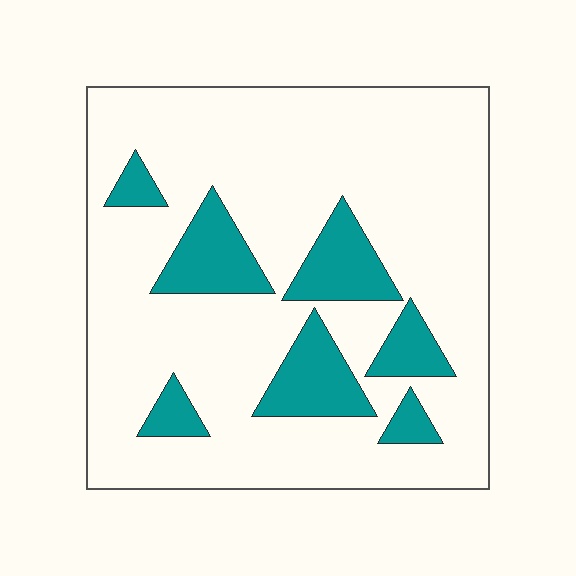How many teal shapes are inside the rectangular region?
7.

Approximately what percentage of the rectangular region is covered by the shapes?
Approximately 20%.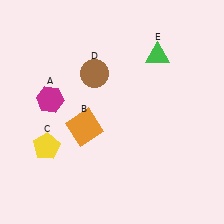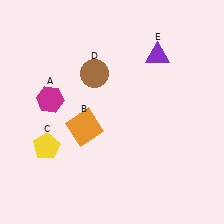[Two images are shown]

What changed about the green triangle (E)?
In Image 1, E is green. In Image 2, it changed to purple.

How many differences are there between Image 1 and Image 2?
There is 1 difference between the two images.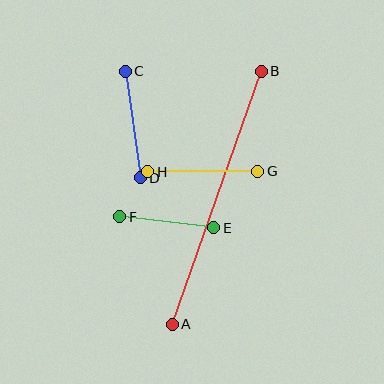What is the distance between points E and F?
The distance is approximately 95 pixels.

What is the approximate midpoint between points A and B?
The midpoint is at approximately (217, 198) pixels.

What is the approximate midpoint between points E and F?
The midpoint is at approximately (167, 222) pixels.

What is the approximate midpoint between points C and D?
The midpoint is at approximately (133, 125) pixels.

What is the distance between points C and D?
The distance is approximately 107 pixels.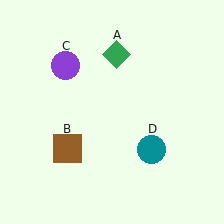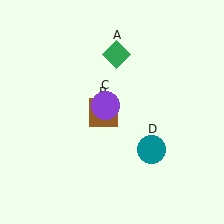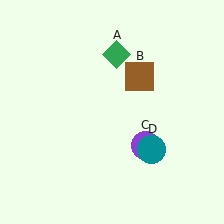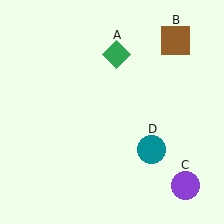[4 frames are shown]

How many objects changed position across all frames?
2 objects changed position: brown square (object B), purple circle (object C).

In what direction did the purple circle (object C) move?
The purple circle (object C) moved down and to the right.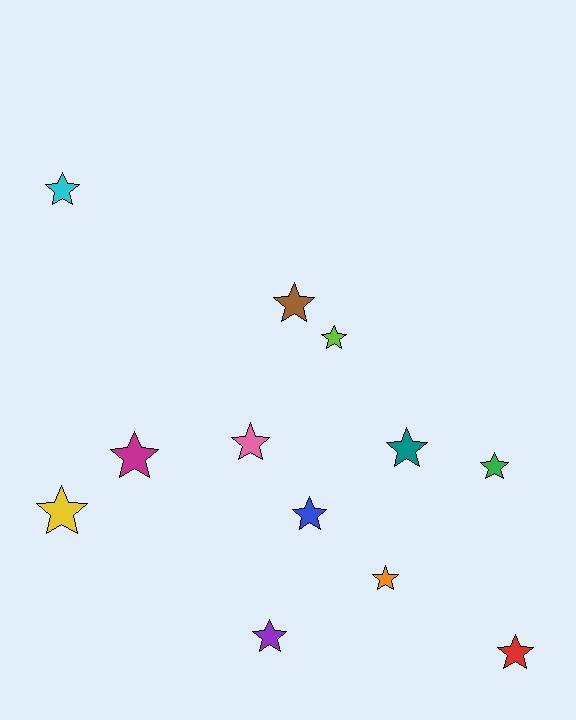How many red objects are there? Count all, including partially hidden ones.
There is 1 red object.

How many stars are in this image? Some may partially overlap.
There are 12 stars.